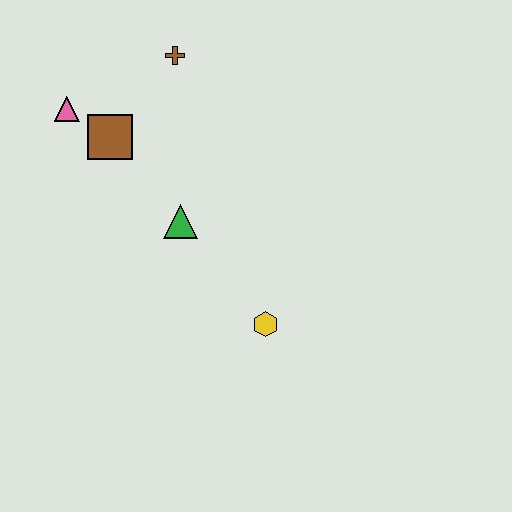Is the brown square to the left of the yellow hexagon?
Yes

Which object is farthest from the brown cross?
The yellow hexagon is farthest from the brown cross.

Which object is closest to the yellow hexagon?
The green triangle is closest to the yellow hexagon.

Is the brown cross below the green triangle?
No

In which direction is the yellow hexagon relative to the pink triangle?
The yellow hexagon is below the pink triangle.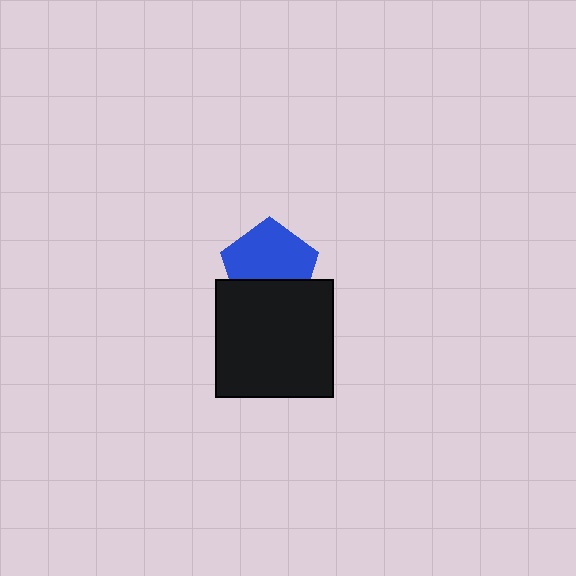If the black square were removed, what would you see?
You would see the complete blue pentagon.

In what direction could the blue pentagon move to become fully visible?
The blue pentagon could move up. That would shift it out from behind the black square entirely.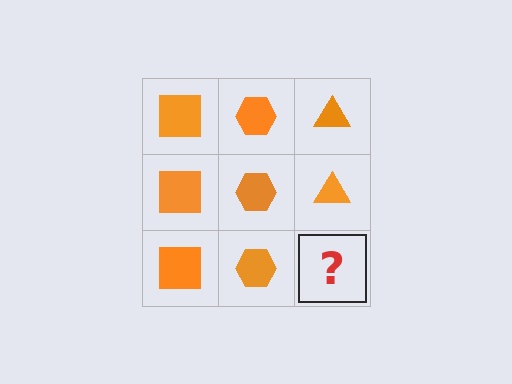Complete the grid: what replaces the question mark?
The question mark should be replaced with an orange triangle.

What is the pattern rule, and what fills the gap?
The rule is that each column has a consistent shape. The gap should be filled with an orange triangle.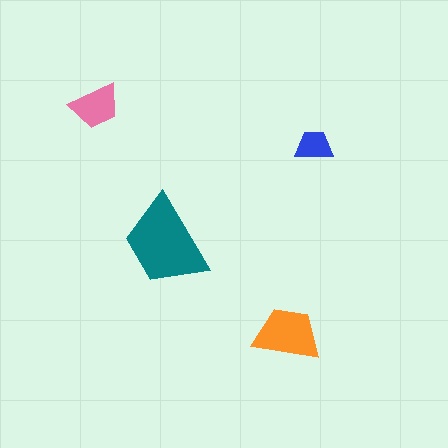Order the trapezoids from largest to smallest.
the teal one, the orange one, the pink one, the blue one.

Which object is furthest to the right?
The blue trapezoid is rightmost.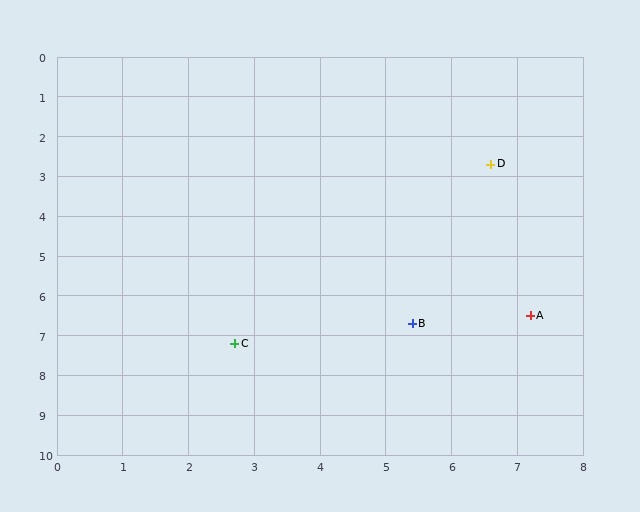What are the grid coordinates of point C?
Point C is at approximately (2.7, 7.2).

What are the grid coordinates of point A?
Point A is at approximately (7.2, 6.5).